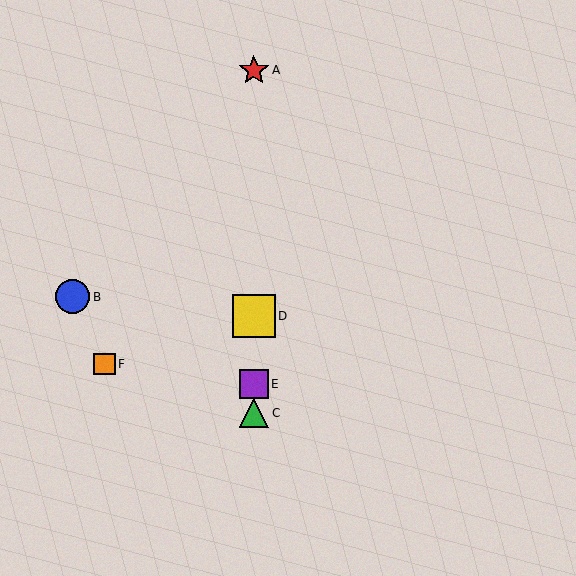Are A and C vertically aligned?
Yes, both are at x≈254.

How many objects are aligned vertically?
4 objects (A, C, D, E) are aligned vertically.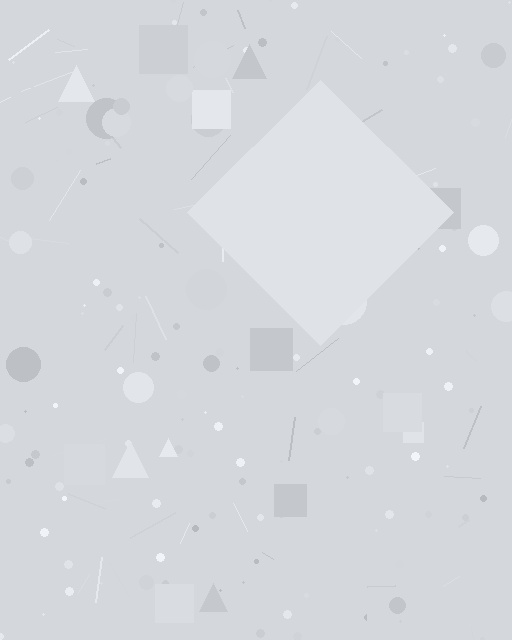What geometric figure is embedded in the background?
A diamond is embedded in the background.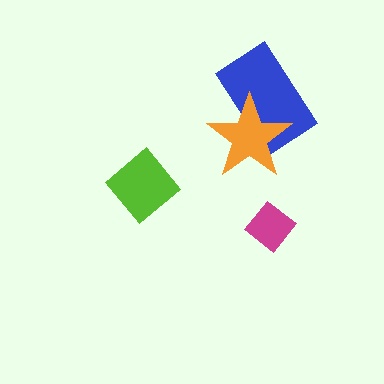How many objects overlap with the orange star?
1 object overlaps with the orange star.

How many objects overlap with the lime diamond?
0 objects overlap with the lime diamond.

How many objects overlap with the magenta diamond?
0 objects overlap with the magenta diamond.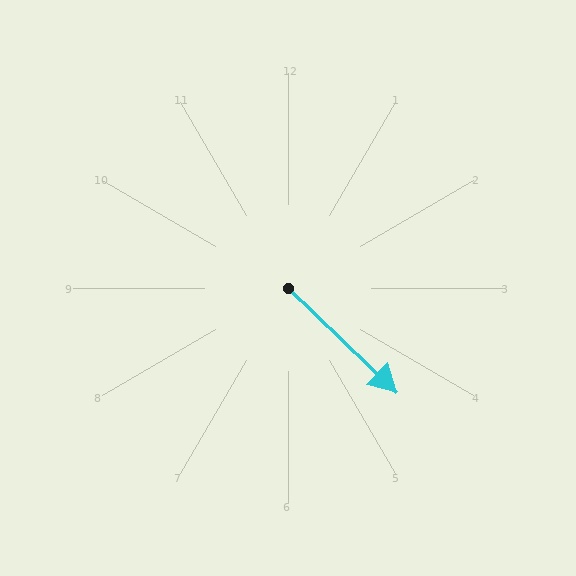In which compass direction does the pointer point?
Southeast.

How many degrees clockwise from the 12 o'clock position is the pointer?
Approximately 134 degrees.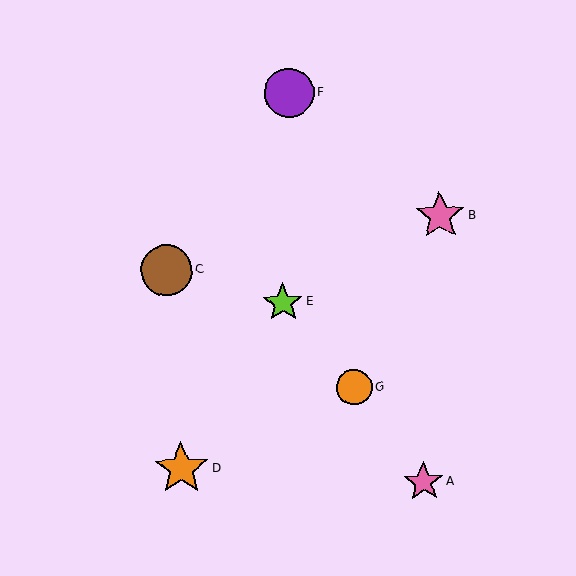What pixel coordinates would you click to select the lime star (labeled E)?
Click at (283, 303) to select the lime star E.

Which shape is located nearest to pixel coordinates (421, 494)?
The pink star (labeled A) at (424, 482) is nearest to that location.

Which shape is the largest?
The orange star (labeled D) is the largest.